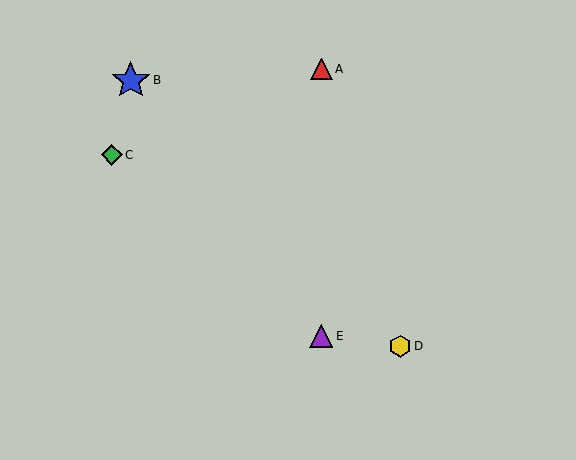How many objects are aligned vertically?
2 objects (A, E) are aligned vertically.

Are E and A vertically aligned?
Yes, both are at x≈321.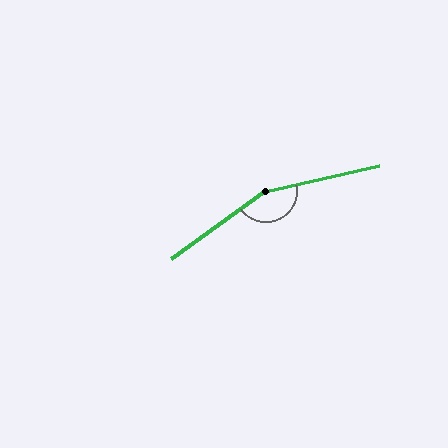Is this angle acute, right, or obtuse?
It is obtuse.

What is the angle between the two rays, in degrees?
Approximately 157 degrees.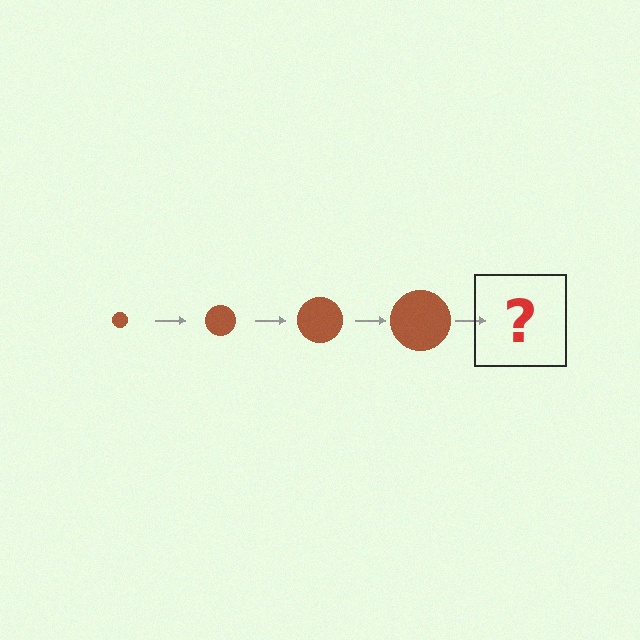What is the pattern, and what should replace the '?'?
The pattern is that the circle gets progressively larger each step. The '?' should be a brown circle, larger than the previous one.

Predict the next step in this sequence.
The next step is a brown circle, larger than the previous one.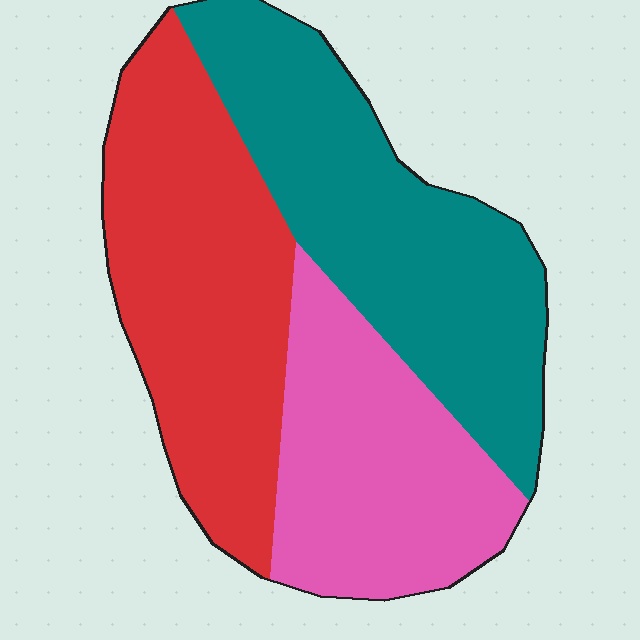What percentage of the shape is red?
Red takes up about three eighths (3/8) of the shape.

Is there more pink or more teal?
Teal.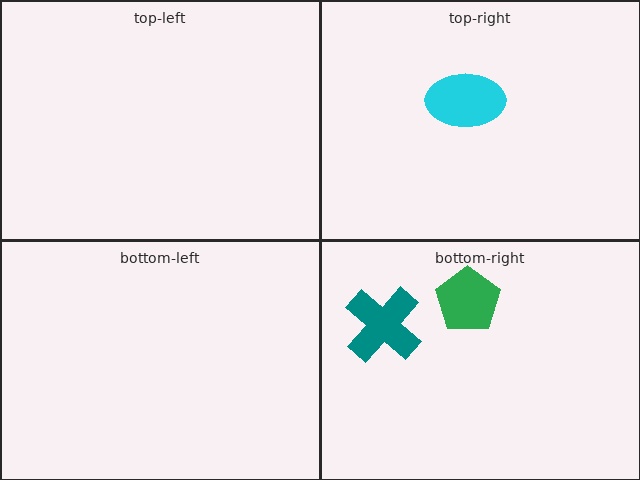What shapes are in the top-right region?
The cyan ellipse.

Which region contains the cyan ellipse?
The top-right region.